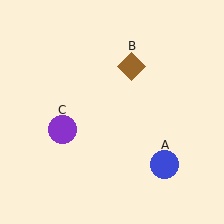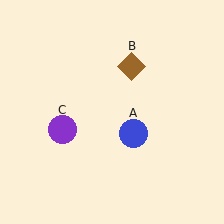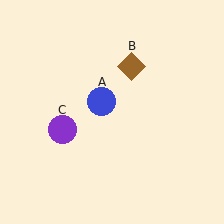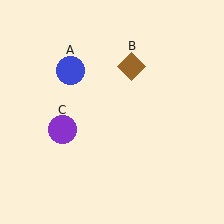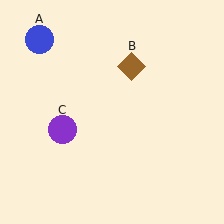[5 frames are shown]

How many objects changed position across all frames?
1 object changed position: blue circle (object A).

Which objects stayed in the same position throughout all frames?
Brown diamond (object B) and purple circle (object C) remained stationary.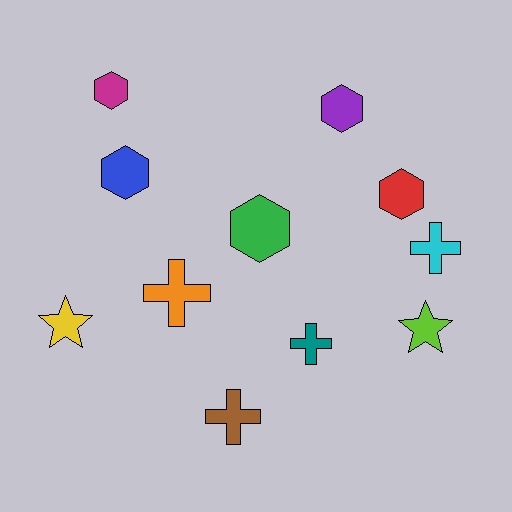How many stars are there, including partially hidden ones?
There are 2 stars.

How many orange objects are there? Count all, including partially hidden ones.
There is 1 orange object.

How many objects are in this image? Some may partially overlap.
There are 11 objects.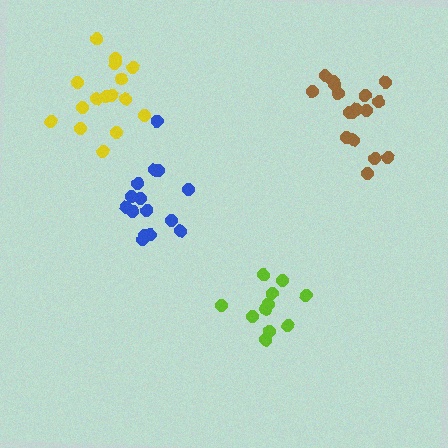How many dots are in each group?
Group 1: 15 dots, Group 2: 16 dots, Group 3: 17 dots, Group 4: 11 dots (59 total).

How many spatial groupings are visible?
There are 4 spatial groupings.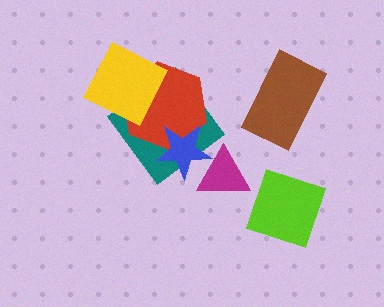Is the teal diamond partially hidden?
Yes, it is partially covered by another shape.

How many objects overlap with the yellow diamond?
2 objects overlap with the yellow diamond.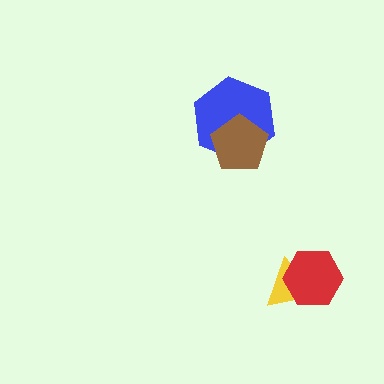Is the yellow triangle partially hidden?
Yes, it is partially covered by another shape.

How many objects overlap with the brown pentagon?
1 object overlaps with the brown pentagon.